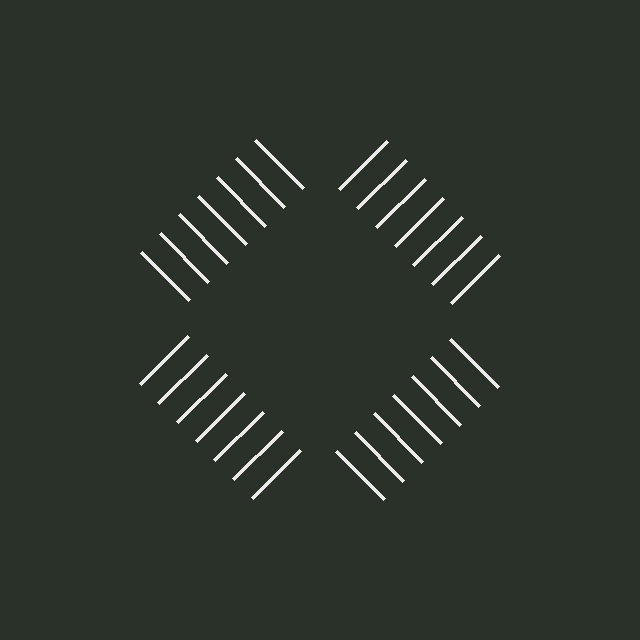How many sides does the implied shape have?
4 sides — the line-ends trace a square.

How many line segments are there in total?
28 — 7 along each of the 4 edges.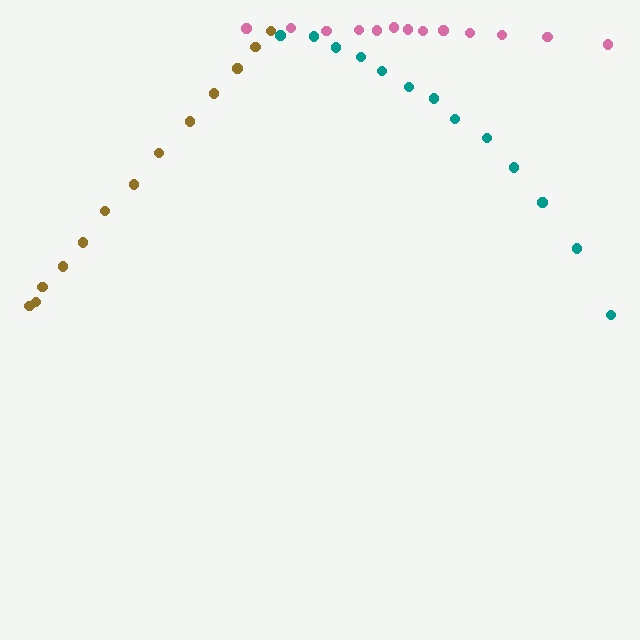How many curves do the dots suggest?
There are 3 distinct paths.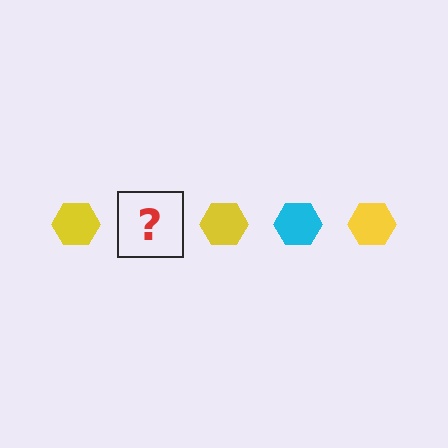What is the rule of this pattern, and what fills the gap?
The rule is that the pattern cycles through yellow, cyan hexagons. The gap should be filled with a cyan hexagon.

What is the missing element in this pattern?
The missing element is a cyan hexagon.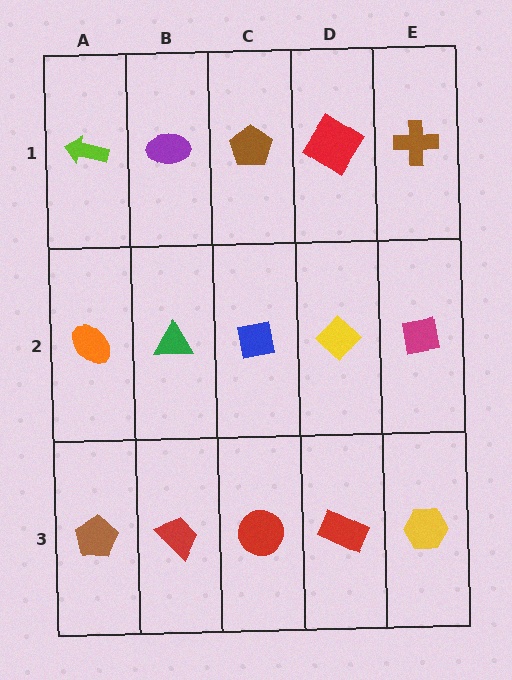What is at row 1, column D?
A red diamond.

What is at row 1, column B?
A purple ellipse.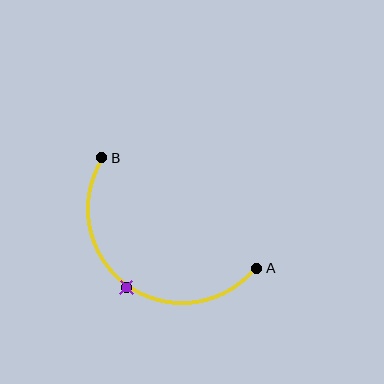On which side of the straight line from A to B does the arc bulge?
The arc bulges below and to the left of the straight line connecting A and B.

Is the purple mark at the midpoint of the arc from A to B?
Yes. The purple mark lies on the arc at equal arc-length from both A and B — it is the arc midpoint.